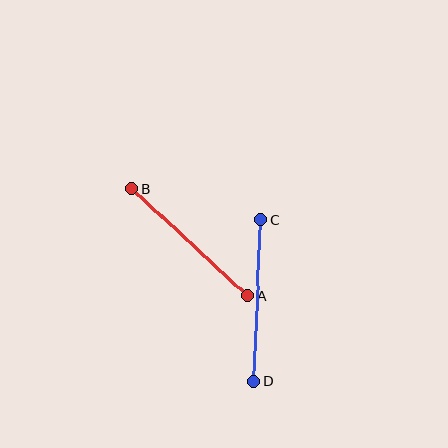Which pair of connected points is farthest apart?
Points C and D are farthest apart.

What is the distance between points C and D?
The distance is approximately 162 pixels.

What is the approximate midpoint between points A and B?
The midpoint is at approximately (189, 242) pixels.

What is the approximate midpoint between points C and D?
The midpoint is at approximately (257, 300) pixels.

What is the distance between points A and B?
The distance is approximately 158 pixels.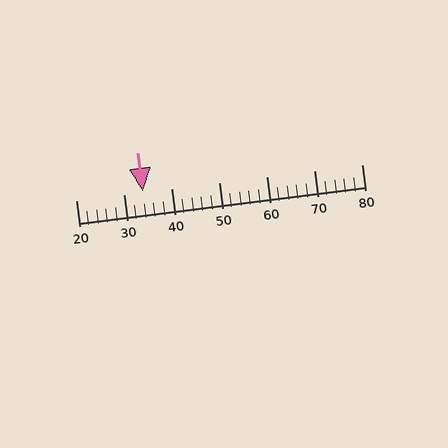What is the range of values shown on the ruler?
The ruler shows values from 20 to 80.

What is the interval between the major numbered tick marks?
The major tick marks are spaced 10 units apart.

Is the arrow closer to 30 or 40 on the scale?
The arrow is closer to 30.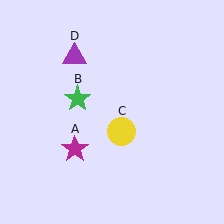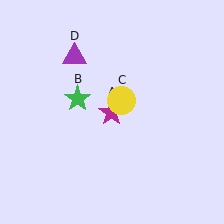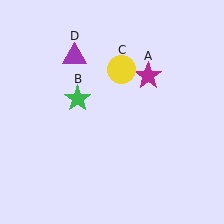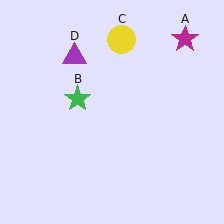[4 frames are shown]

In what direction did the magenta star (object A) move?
The magenta star (object A) moved up and to the right.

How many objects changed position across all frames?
2 objects changed position: magenta star (object A), yellow circle (object C).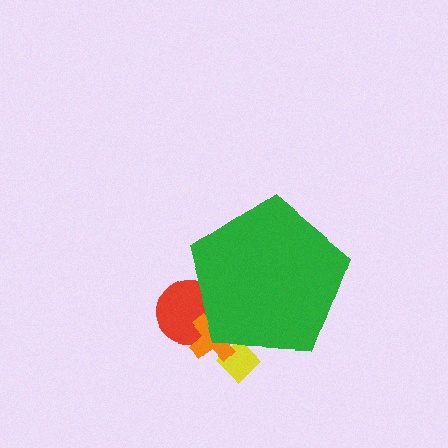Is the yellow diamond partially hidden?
Yes, the yellow diamond is partially hidden behind the green pentagon.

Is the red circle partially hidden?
Yes, the red circle is partially hidden behind the green pentagon.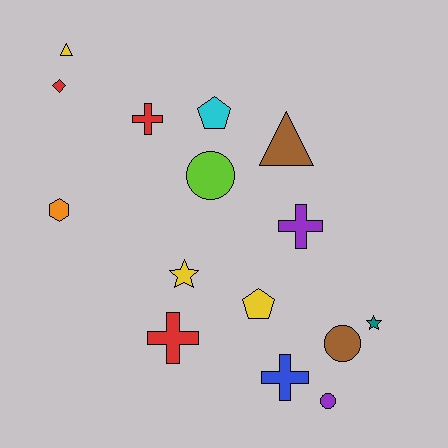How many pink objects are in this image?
There are no pink objects.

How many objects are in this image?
There are 15 objects.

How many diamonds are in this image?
There is 1 diamond.